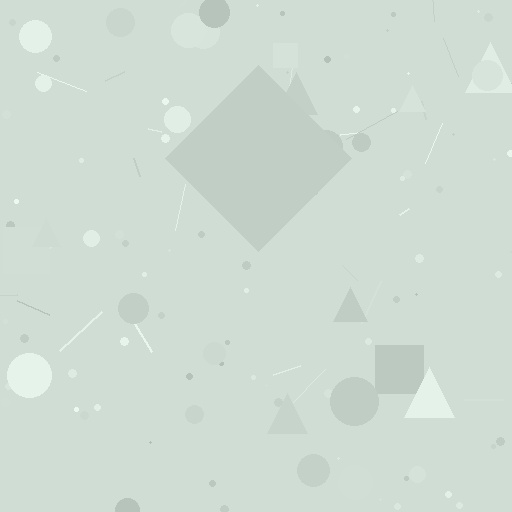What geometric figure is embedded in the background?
A diamond is embedded in the background.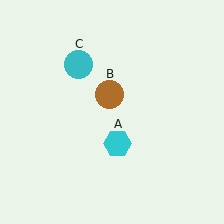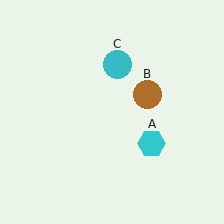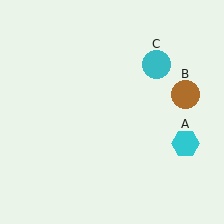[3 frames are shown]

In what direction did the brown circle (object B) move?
The brown circle (object B) moved right.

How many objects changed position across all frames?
3 objects changed position: cyan hexagon (object A), brown circle (object B), cyan circle (object C).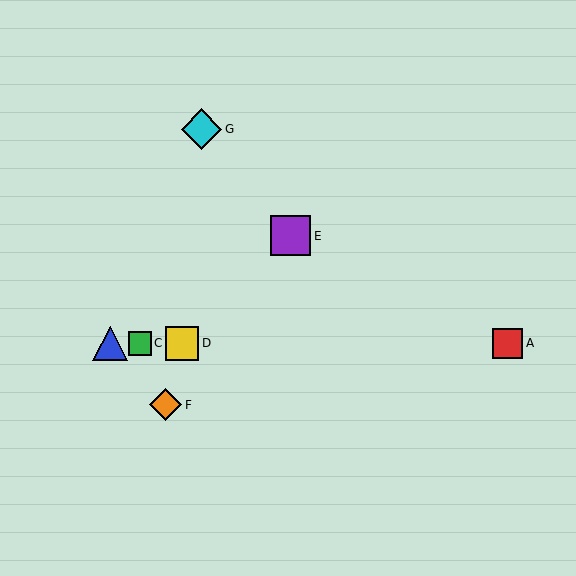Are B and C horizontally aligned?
Yes, both are at y≈343.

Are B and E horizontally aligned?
No, B is at y≈343 and E is at y≈236.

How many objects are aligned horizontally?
4 objects (A, B, C, D) are aligned horizontally.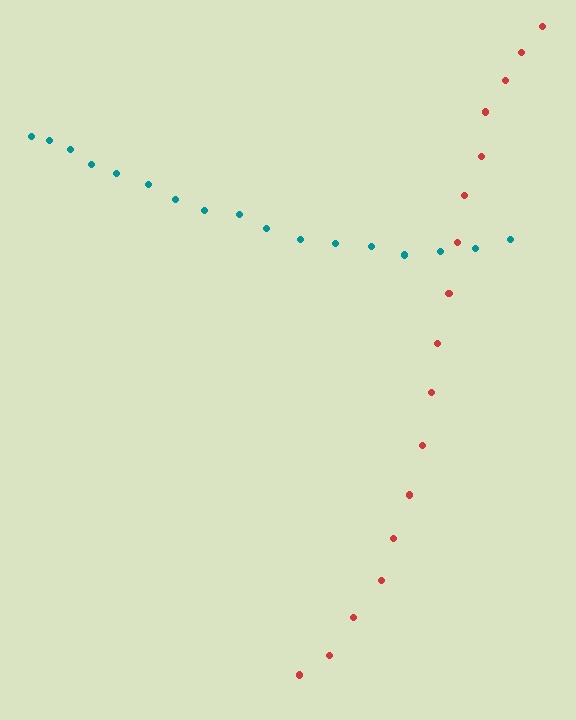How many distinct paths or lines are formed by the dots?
There are 2 distinct paths.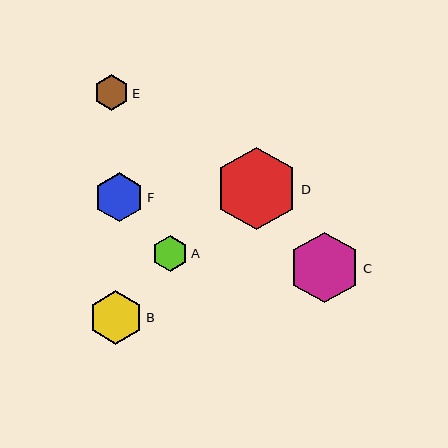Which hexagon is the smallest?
Hexagon E is the smallest with a size of approximately 36 pixels.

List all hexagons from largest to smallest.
From largest to smallest: D, C, B, F, A, E.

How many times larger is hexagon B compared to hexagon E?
Hexagon B is approximately 1.5 times the size of hexagon E.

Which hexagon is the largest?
Hexagon D is the largest with a size of approximately 82 pixels.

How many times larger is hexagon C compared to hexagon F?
Hexagon C is approximately 1.4 times the size of hexagon F.